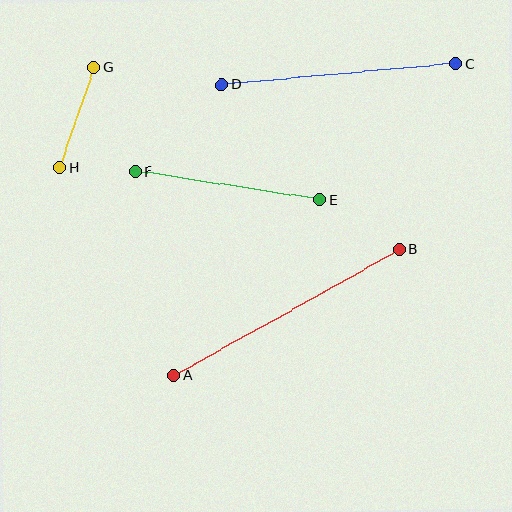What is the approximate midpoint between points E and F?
The midpoint is at approximately (227, 186) pixels.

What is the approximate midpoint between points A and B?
The midpoint is at approximately (286, 312) pixels.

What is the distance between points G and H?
The distance is approximately 106 pixels.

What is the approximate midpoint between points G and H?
The midpoint is at approximately (77, 118) pixels.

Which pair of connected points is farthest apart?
Points A and B are farthest apart.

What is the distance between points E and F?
The distance is approximately 187 pixels.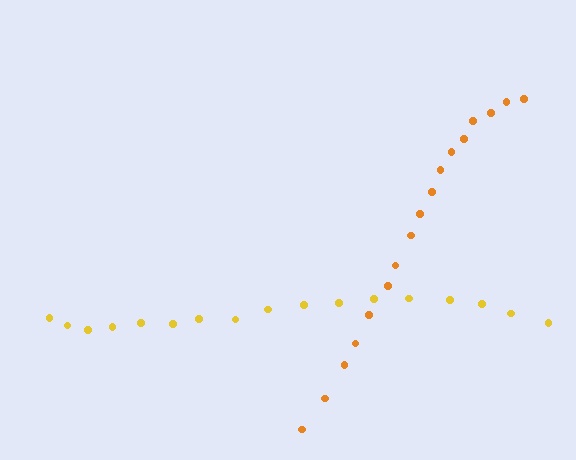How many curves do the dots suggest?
There are 2 distinct paths.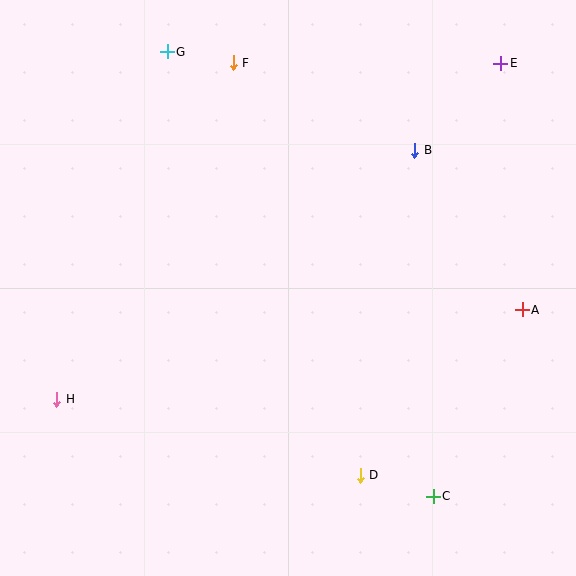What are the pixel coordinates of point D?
Point D is at (361, 475).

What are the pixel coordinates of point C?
Point C is at (433, 496).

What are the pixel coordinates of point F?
Point F is at (233, 63).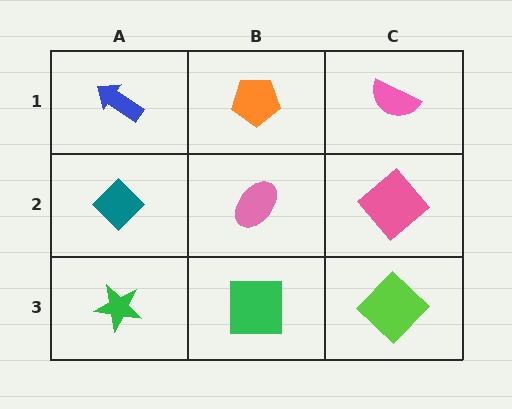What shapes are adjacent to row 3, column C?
A pink diamond (row 2, column C), a green square (row 3, column B).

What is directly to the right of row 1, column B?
A pink semicircle.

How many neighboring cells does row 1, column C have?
2.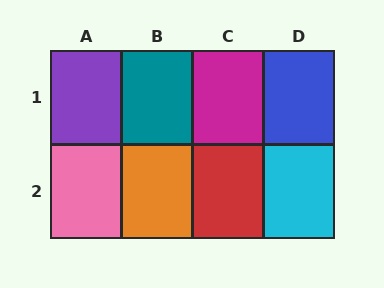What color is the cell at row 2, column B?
Orange.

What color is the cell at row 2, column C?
Red.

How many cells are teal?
1 cell is teal.